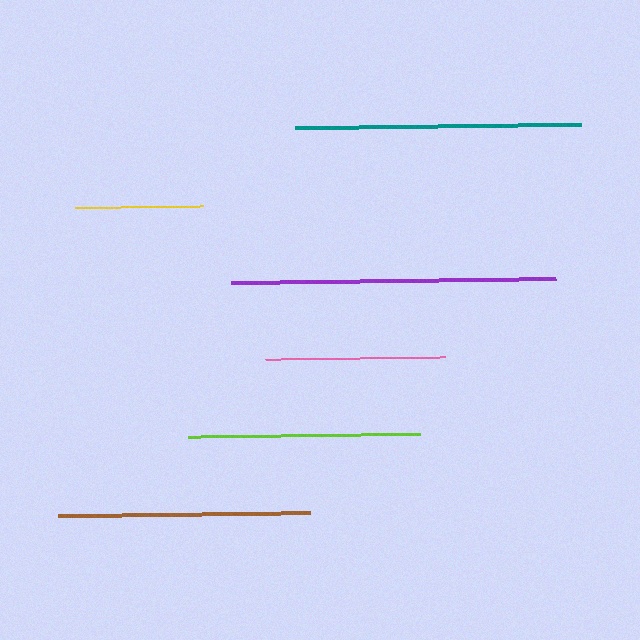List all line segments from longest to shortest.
From longest to shortest: purple, teal, brown, lime, pink, yellow.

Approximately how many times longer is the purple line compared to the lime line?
The purple line is approximately 1.4 times the length of the lime line.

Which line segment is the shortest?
The yellow line is the shortest at approximately 128 pixels.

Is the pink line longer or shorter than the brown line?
The brown line is longer than the pink line.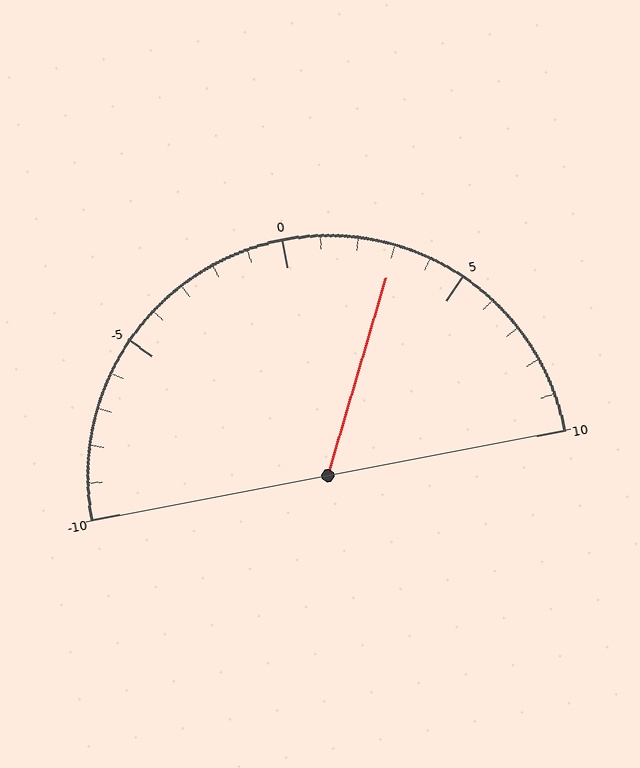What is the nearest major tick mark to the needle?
The nearest major tick mark is 5.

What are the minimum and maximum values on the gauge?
The gauge ranges from -10 to 10.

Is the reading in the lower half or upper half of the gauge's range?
The reading is in the upper half of the range (-10 to 10).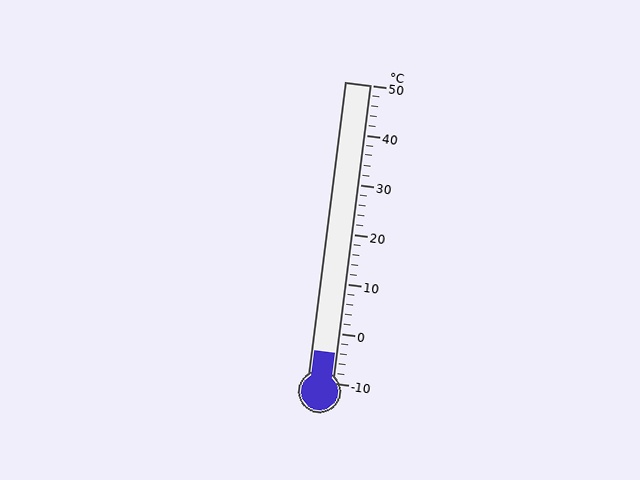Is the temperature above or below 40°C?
The temperature is below 40°C.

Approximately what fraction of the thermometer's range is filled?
The thermometer is filled to approximately 10% of its range.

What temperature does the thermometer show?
The thermometer shows approximately -4°C.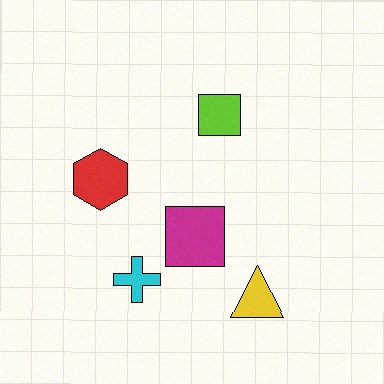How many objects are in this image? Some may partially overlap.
There are 5 objects.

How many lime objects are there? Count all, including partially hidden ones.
There is 1 lime object.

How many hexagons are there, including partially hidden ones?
There is 1 hexagon.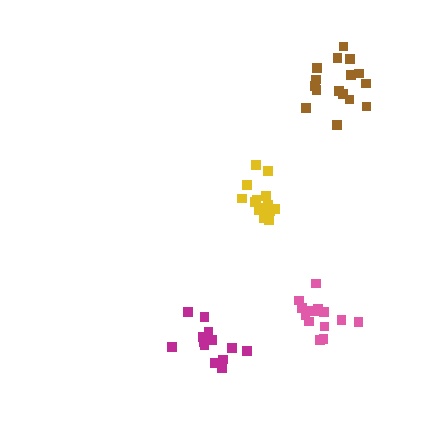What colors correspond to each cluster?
The clusters are colored: brown, pink, magenta, yellow.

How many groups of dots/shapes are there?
There are 4 groups.